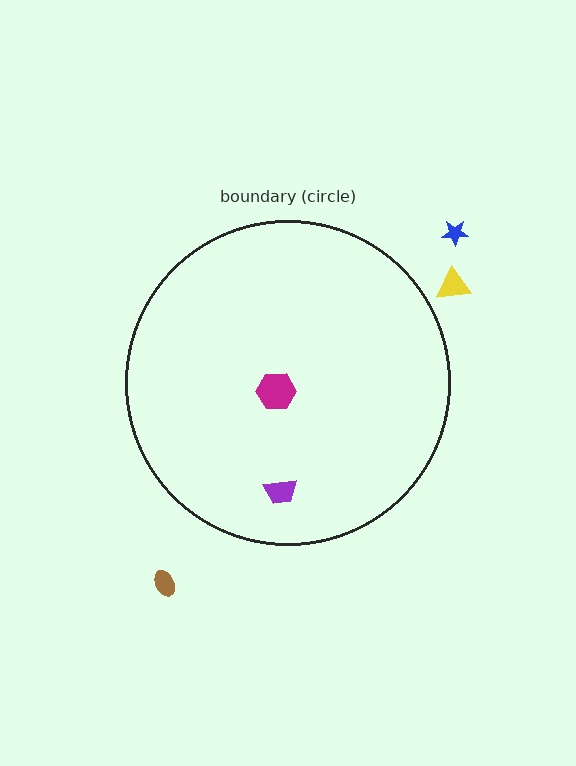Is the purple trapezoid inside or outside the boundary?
Inside.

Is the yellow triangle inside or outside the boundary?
Outside.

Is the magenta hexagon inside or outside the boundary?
Inside.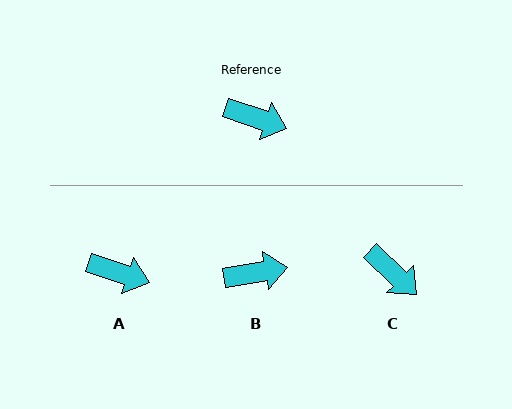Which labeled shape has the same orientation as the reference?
A.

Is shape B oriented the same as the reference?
No, it is off by about 28 degrees.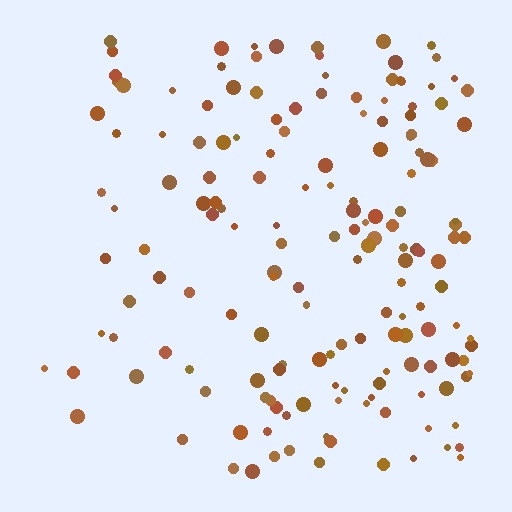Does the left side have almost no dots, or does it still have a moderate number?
Still a moderate number, just noticeably fewer than the right.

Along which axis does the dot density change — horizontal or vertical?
Horizontal.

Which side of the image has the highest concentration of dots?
The right.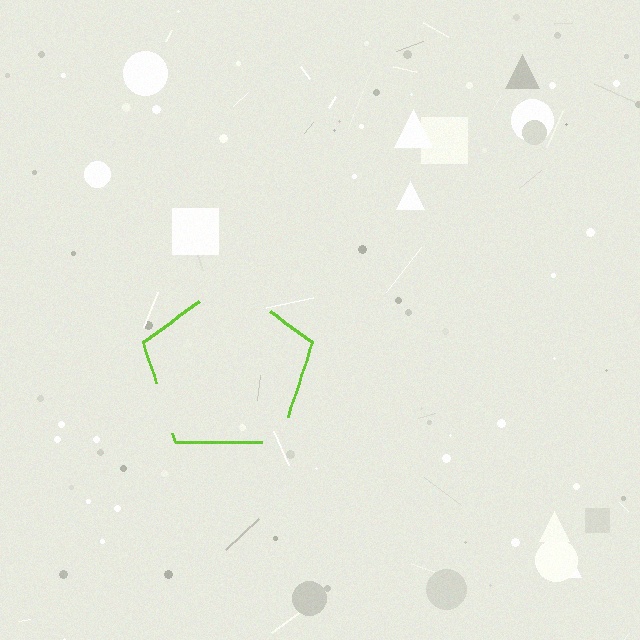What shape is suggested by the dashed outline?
The dashed outline suggests a pentagon.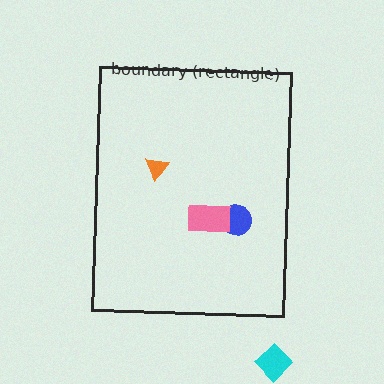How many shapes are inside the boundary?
3 inside, 1 outside.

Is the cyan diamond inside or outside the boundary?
Outside.